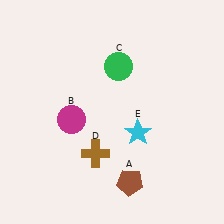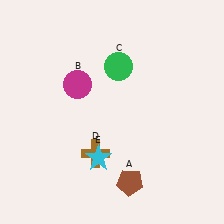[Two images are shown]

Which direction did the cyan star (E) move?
The cyan star (E) moved left.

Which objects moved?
The objects that moved are: the magenta circle (B), the cyan star (E).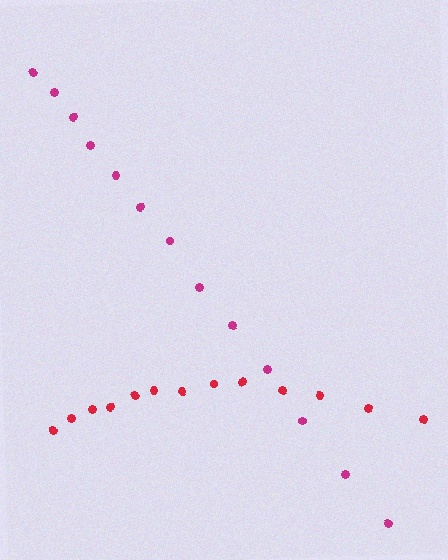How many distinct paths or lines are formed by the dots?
There are 2 distinct paths.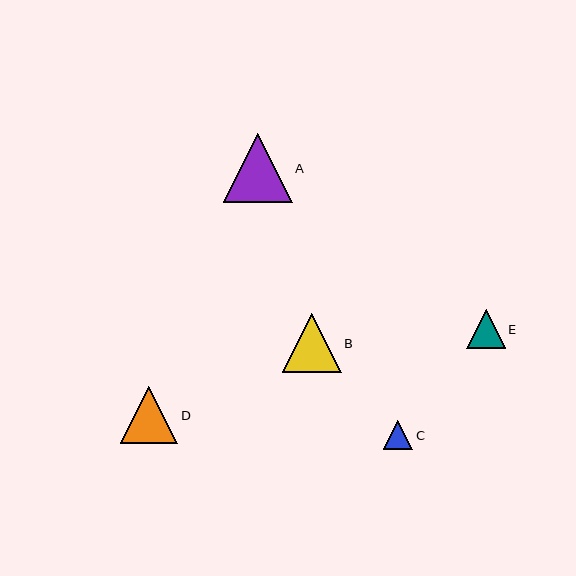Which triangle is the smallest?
Triangle C is the smallest with a size of approximately 30 pixels.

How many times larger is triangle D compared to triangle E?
Triangle D is approximately 1.5 times the size of triangle E.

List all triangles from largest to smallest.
From largest to smallest: A, B, D, E, C.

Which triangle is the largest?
Triangle A is the largest with a size of approximately 69 pixels.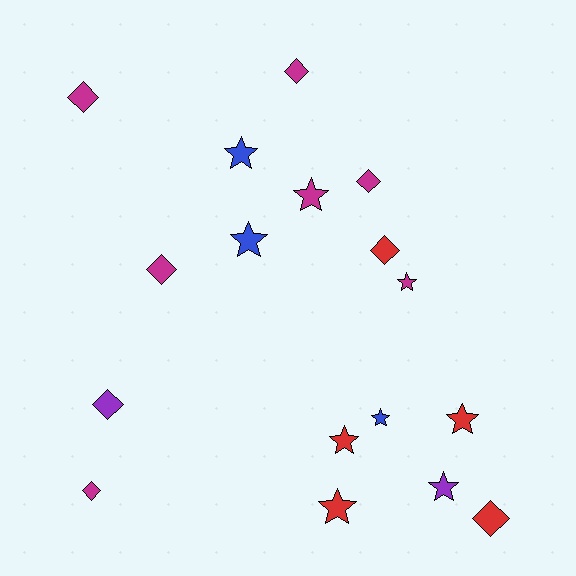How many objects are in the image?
There are 17 objects.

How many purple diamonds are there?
There is 1 purple diamond.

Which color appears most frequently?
Magenta, with 7 objects.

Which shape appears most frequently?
Star, with 9 objects.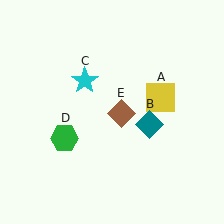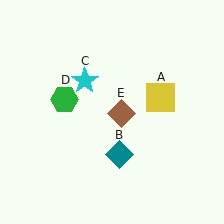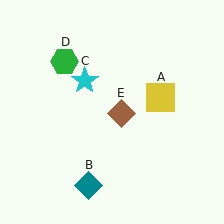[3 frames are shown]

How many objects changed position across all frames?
2 objects changed position: teal diamond (object B), green hexagon (object D).